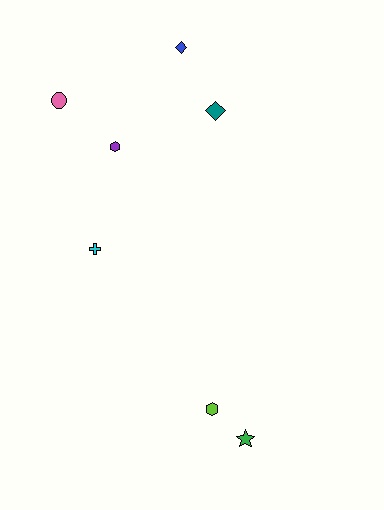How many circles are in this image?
There is 1 circle.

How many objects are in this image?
There are 7 objects.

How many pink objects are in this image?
There is 1 pink object.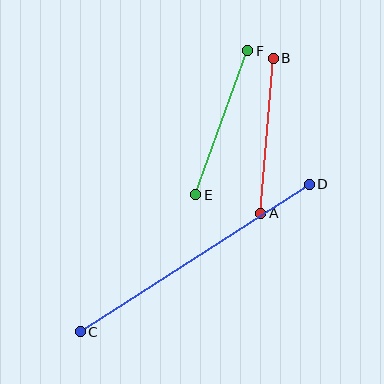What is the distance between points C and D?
The distance is approximately 272 pixels.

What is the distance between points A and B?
The distance is approximately 156 pixels.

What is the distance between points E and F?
The distance is approximately 153 pixels.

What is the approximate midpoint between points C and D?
The midpoint is at approximately (195, 258) pixels.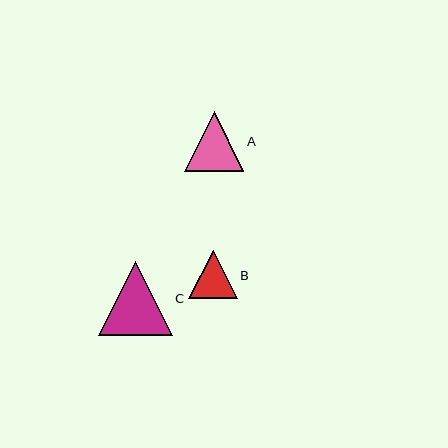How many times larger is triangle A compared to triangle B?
Triangle A is approximately 1.2 times the size of triangle B.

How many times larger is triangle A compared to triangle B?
Triangle A is approximately 1.2 times the size of triangle B.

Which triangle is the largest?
Triangle C is the largest with a size of approximately 74 pixels.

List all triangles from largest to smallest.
From largest to smallest: C, A, B.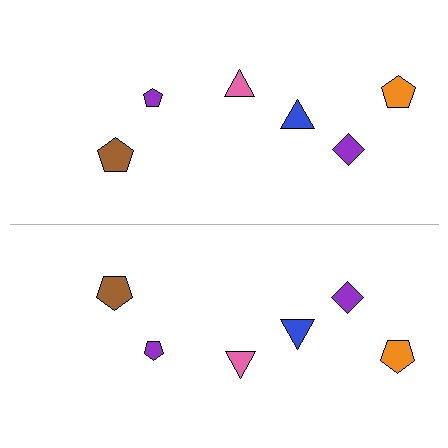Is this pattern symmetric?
Yes, this pattern has bilateral (reflection) symmetry.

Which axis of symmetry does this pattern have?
The pattern has a horizontal axis of symmetry running through the center of the image.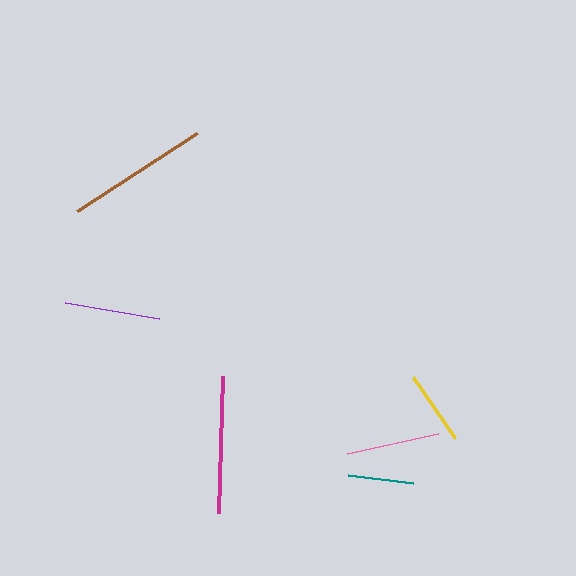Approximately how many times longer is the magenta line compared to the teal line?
The magenta line is approximately 2.1 times the length of the teal line.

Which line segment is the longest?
The brown line is the longest at approximately 143 pixels.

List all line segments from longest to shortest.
From longest to shortest: brown, magenta, purple, pink, yellow, teal.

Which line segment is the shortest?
The teal line is the shortest at approximately 65 pixels.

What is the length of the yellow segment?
The yellow segment is approximately 75 pixels long.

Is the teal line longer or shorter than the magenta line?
The magenta line is longer than the teal line.